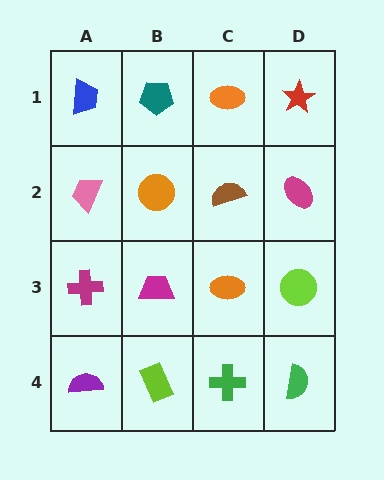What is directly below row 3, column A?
A purple semicircle.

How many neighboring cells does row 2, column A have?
3.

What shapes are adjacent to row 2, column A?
A blue trapezoid (row 1, column A), a magenta cross (row 3, column A), an orange circle (row 2, column B).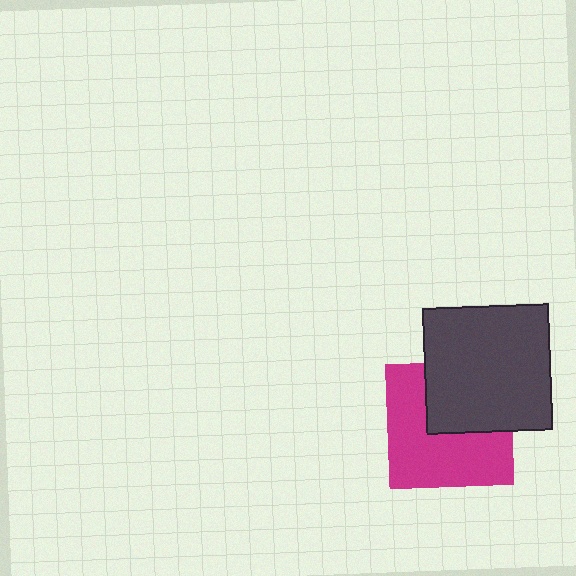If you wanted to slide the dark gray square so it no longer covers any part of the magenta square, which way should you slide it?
Slide it toward the upper-right — that is the most direct way to separate the two shapes.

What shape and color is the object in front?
The object in front is a dark gray square.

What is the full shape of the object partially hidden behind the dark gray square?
The partially hidden object is a magenta square.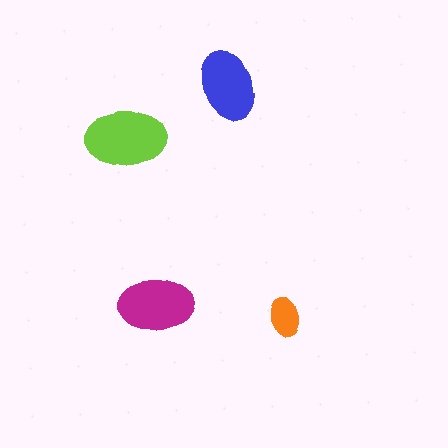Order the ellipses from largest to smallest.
the lime one, the magenta one, the blue one, the orange one.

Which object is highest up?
The blue ellipse is topmost.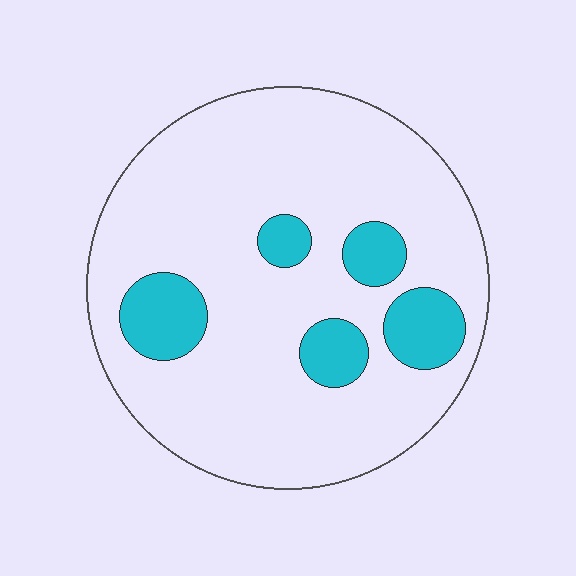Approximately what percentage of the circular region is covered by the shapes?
Approximately 15%.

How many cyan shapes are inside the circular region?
5.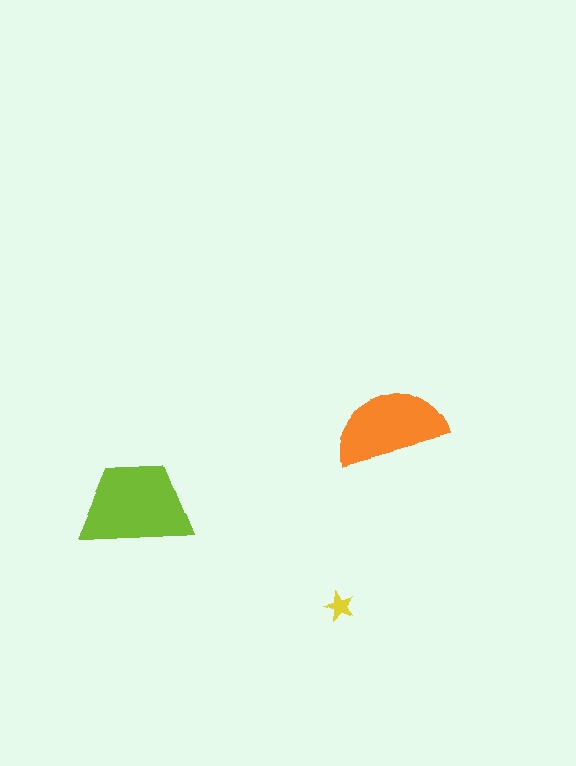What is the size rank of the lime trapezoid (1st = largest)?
1st.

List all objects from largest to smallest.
The lime trapezoid, the orange semicircle, the yellow star.